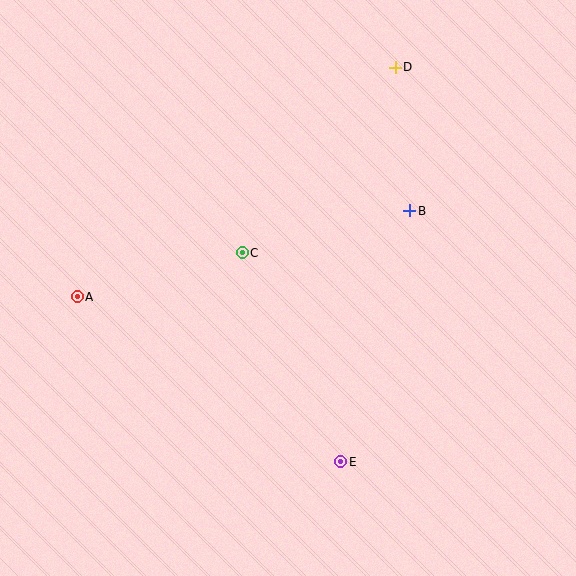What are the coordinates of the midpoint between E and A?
The midpoint between E and A is at (209, 379).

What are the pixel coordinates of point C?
Point C is at (242, 253).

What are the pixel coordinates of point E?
Point E is at (341, 462).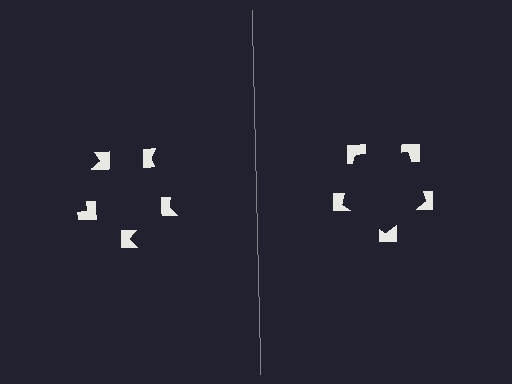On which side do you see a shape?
An illusory pentagon appears on the right side. On the left side the wedge cuts are rotated, so no coherent shape forms.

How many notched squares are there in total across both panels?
10 — 5 on each side.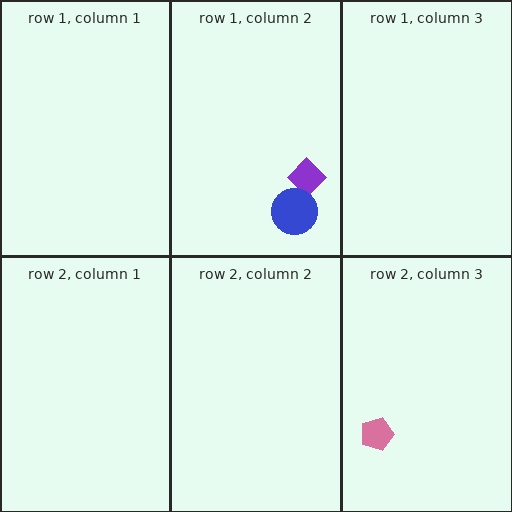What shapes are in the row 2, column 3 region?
The pink pentagon.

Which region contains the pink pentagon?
The row 2, column 3 region.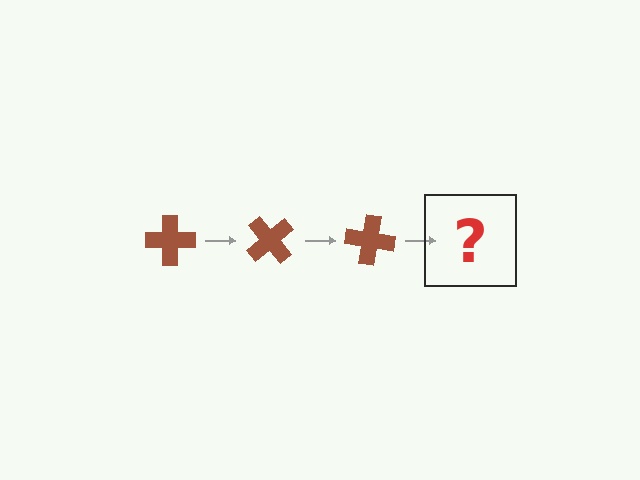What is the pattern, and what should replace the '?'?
The pattern is that the cross rotates 50 degrees each step. The '?' should be a brown cross rotated 150 degrees.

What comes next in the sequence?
The next element should be a brown cross rotated 150 degrees.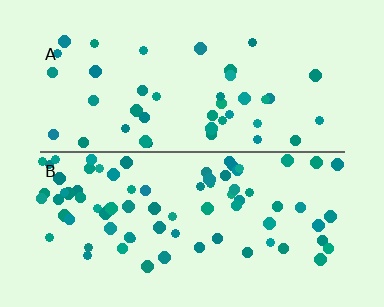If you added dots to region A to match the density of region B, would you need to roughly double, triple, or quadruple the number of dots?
Approximately double.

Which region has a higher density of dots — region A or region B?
B (the bottom).